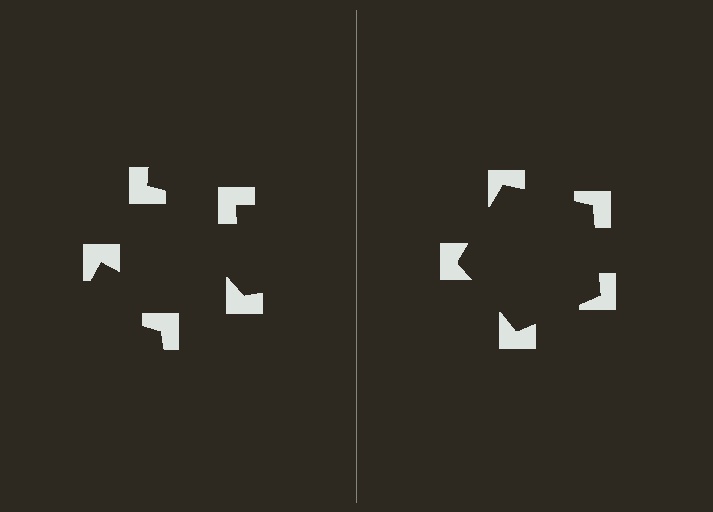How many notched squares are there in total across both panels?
10 — 5 on each side.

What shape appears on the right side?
An illusory pentagon.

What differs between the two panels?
The notched squares are positioned identically on both sides; only the wedge orientations differ. On the right they align to a pentagon; on the left they are misaligned.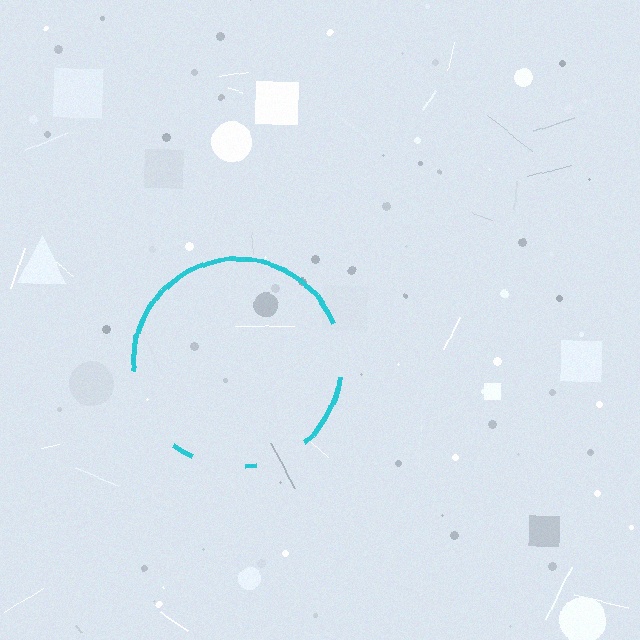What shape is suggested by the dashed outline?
The dashed outline suggests a circle.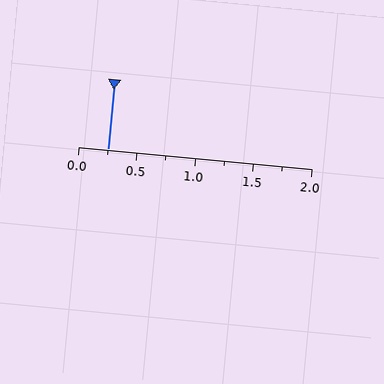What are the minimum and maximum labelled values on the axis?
The axis runs from 0.0 to 2.0.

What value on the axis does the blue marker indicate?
The marker indicates approximately 0.25.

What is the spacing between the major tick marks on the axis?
The major ticks are spaced 0.5 apart.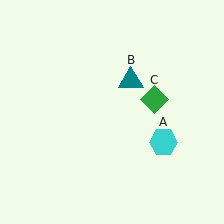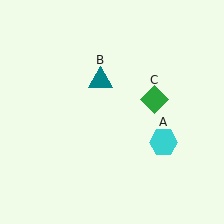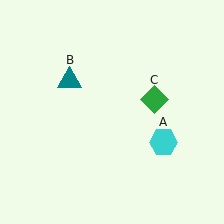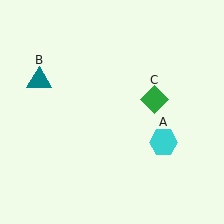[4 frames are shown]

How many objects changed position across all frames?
1 object changed position: teal triangle (object B).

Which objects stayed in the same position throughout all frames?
Cyan hexagon (object A) and green diamond (object C) remained stationary.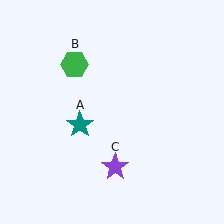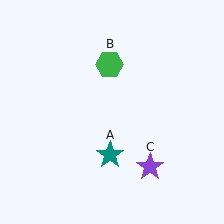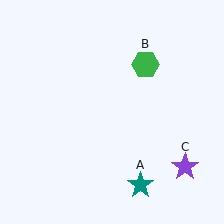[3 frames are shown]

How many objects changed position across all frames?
3 objects changed position: teal star (object A), green hexagon (object B), purple star (object C).